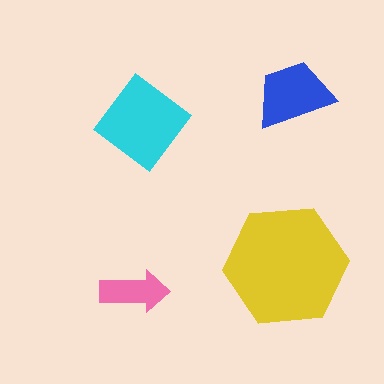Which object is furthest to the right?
The blue trapezoid is rightmost.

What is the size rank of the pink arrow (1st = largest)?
4th.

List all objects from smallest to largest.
The pink arrow, the blue trapezoid, the cyan diamond, the yellow hexagon.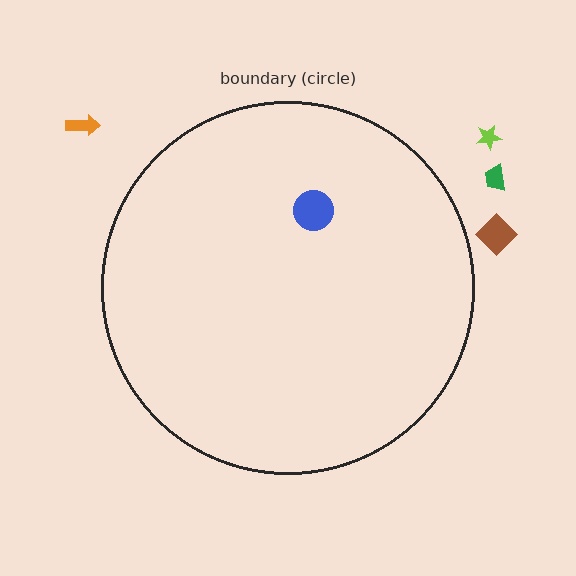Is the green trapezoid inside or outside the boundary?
Outside.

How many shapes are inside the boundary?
1 inside, 4 outside.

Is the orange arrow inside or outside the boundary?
Outside.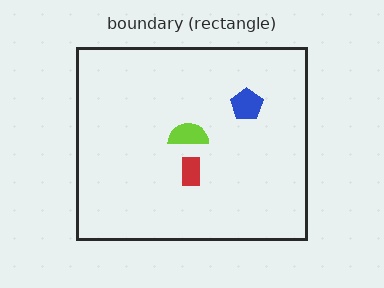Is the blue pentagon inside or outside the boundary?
Inside.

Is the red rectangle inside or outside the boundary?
Inside.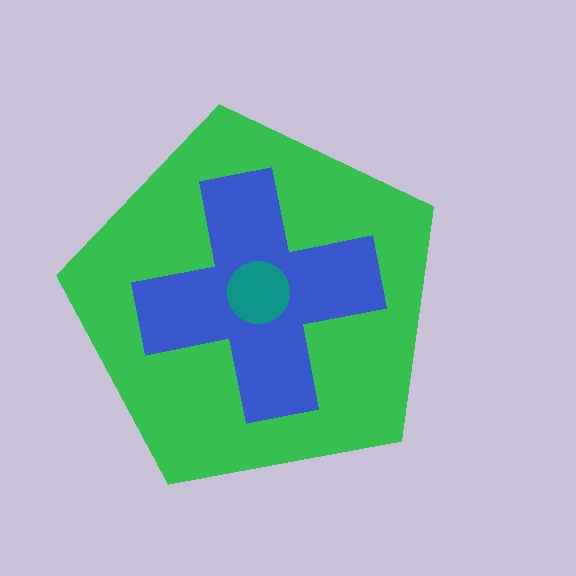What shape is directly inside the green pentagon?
The blue cross.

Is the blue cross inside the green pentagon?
Yes.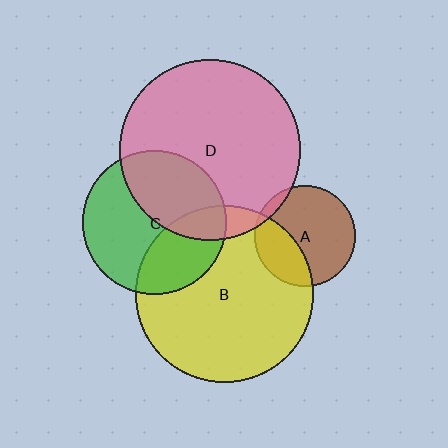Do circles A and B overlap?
Yes.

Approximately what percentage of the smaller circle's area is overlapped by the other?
Approximately 30%.